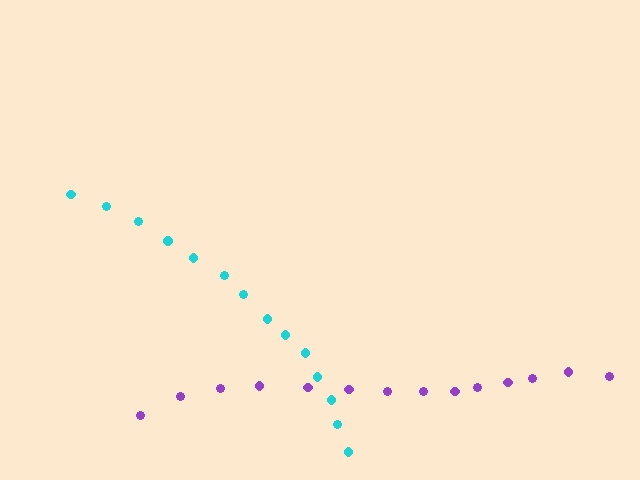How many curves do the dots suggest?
There are 2 distinct paths.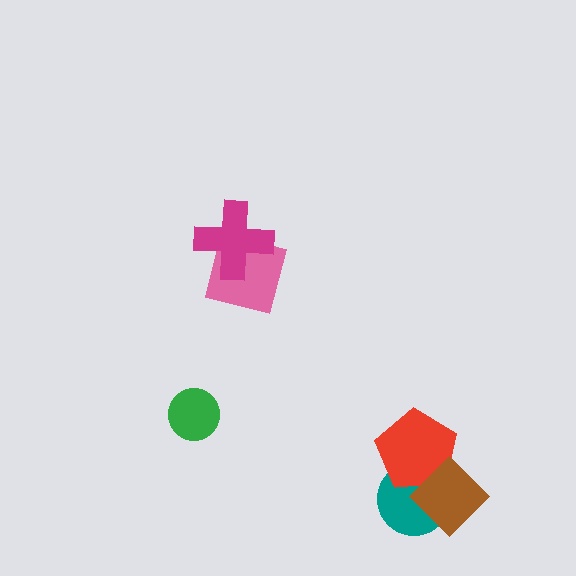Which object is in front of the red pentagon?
The brown diamond is in front of the red pentagon.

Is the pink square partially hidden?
Yes, it is partially covered by another shape.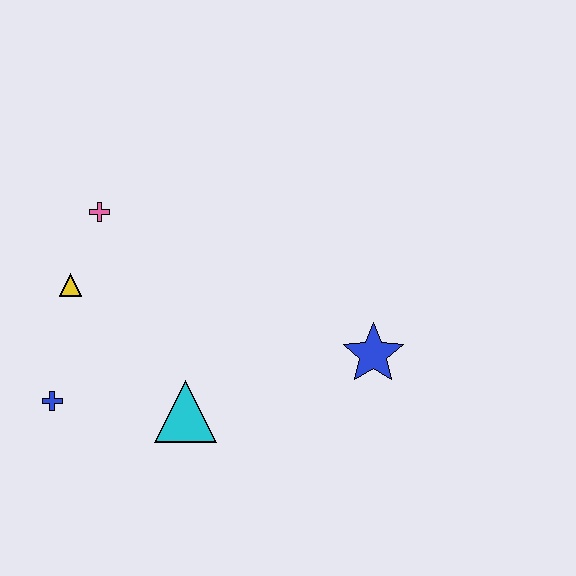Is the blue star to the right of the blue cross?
Yes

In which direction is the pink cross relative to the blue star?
The pink cross is to the left of the blue star.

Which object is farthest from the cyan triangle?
The pink cross is farthest from the cyan triangle.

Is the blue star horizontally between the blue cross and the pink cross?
No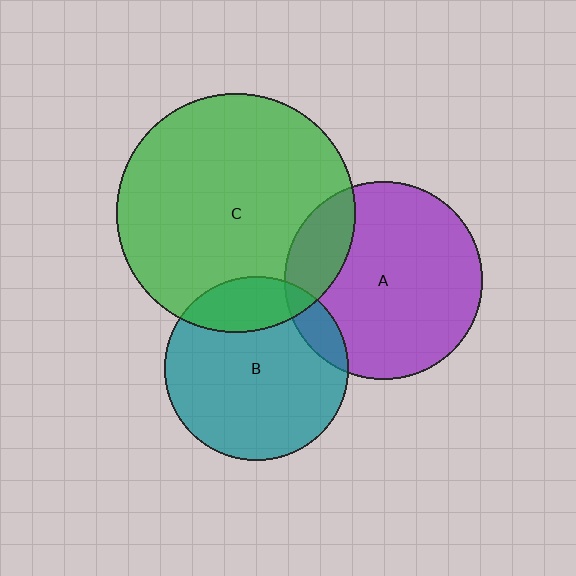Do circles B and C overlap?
Yes.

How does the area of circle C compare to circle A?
Approximately 1.5 times.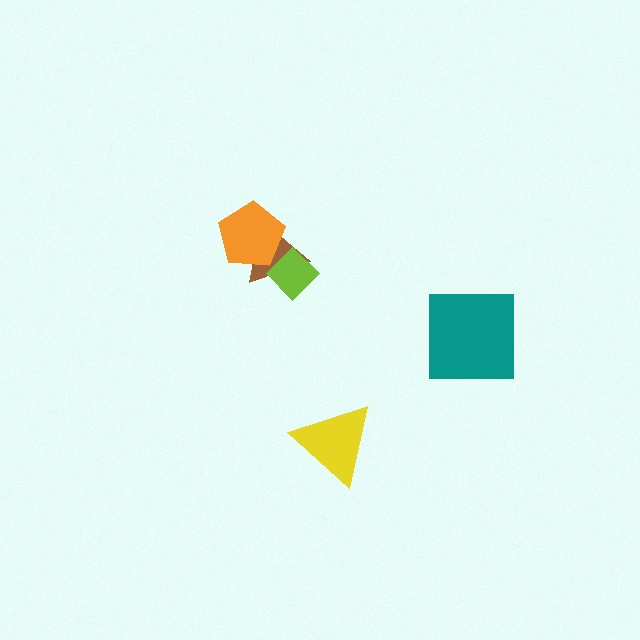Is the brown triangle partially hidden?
Yes, it is partially covered by another shape.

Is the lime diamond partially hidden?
No, no other shape covers it.